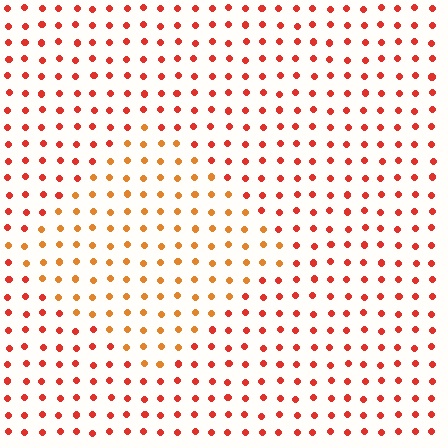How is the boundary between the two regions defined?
The boundary is defined purely by a slight shift in hue (about 28 degrees). Spacing, size, and orientation are identical on both sides.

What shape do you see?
I see a diamond.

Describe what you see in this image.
The image is filled with small red elements in a uniform arrangement. A diamond-shaped region is visible where the elements are tinted to a slightly different hue, forming a subtle color boundary.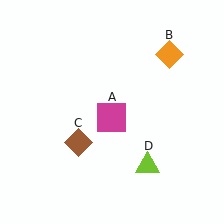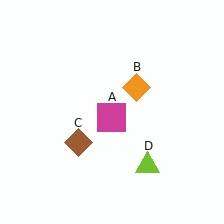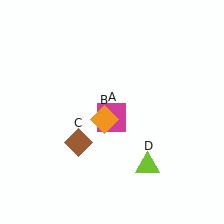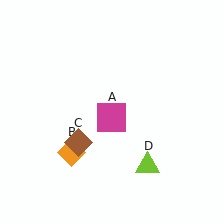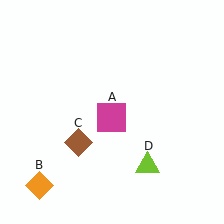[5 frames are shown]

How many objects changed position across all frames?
1 object changed position: orange diamond (object B).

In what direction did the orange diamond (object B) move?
The orange diamond (object B) moved down and to the left.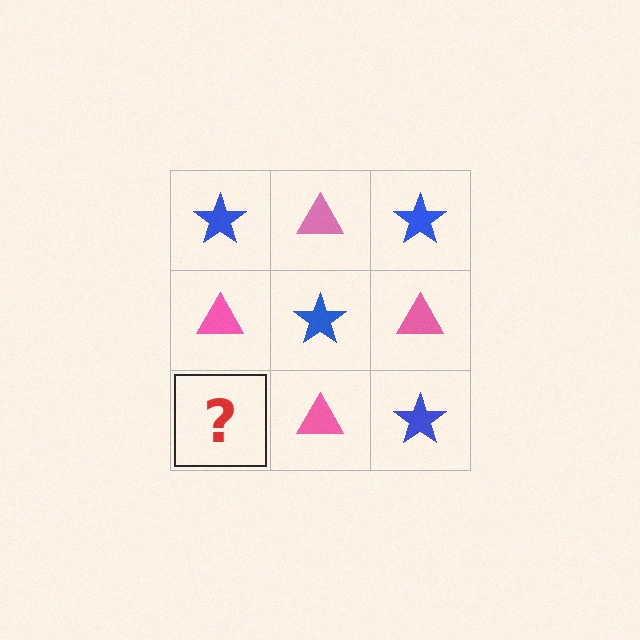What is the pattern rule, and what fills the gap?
The rule is that it alternates blue star and pink triangle in a checkerboard pattern. The gap should be filled with a blue star.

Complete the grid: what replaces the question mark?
The question mark should be replaced with a blue star.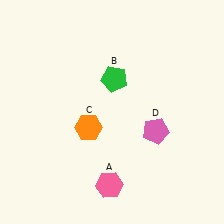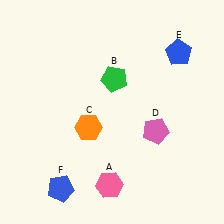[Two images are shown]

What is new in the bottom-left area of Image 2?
A blue pentagon (F) was added in the bottom-left area of Image 2.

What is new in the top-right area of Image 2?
A blue pentagon (E) was added in the top-right area of Image 2.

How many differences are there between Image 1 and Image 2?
There are 2 differences between the two images.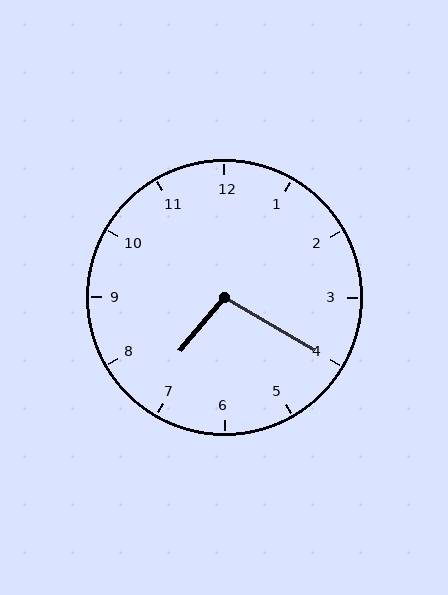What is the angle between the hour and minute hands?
Approximately 100 degrees.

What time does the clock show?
7:20.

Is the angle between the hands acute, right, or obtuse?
It is obtuse.